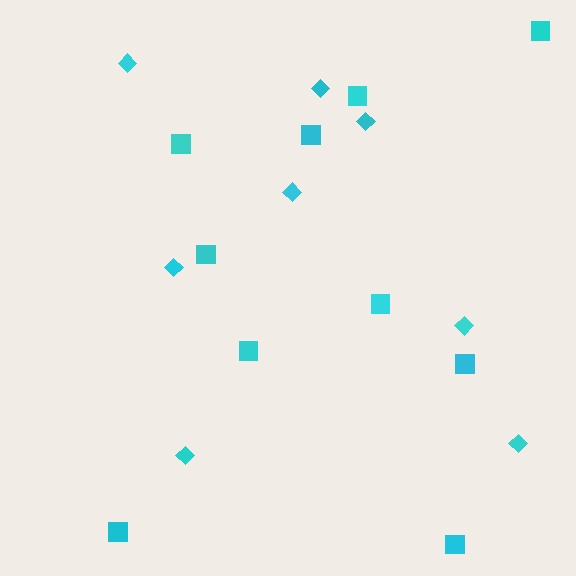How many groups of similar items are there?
There are 2 groups: one group of diamonds (8) and one group of squares (10).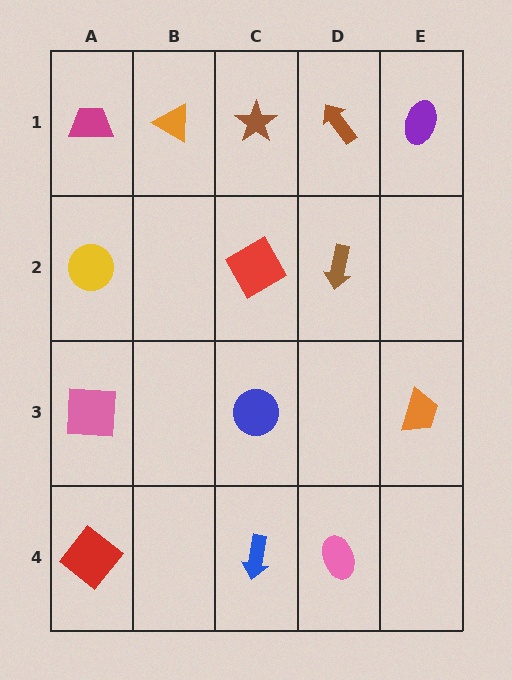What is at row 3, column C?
A blue circle.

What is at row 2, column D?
A brown arrow.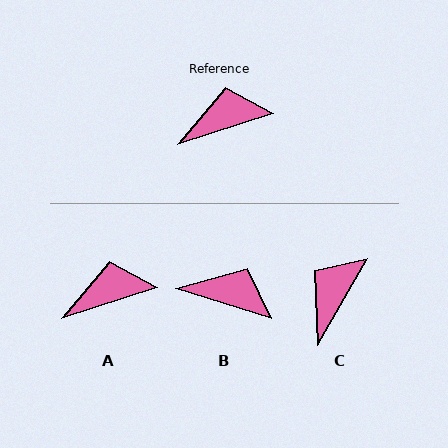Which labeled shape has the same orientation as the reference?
A.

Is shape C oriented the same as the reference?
No, it is off by about 42 degrees.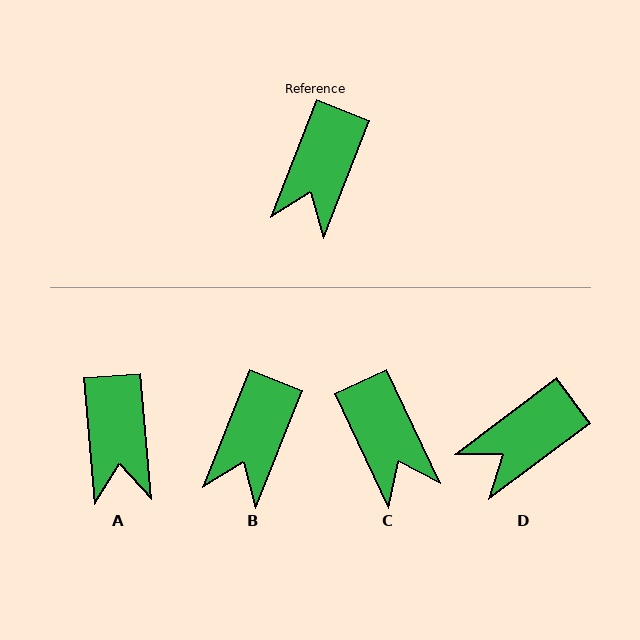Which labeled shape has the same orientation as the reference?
B.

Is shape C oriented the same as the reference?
No, it is off by about 47 degrees.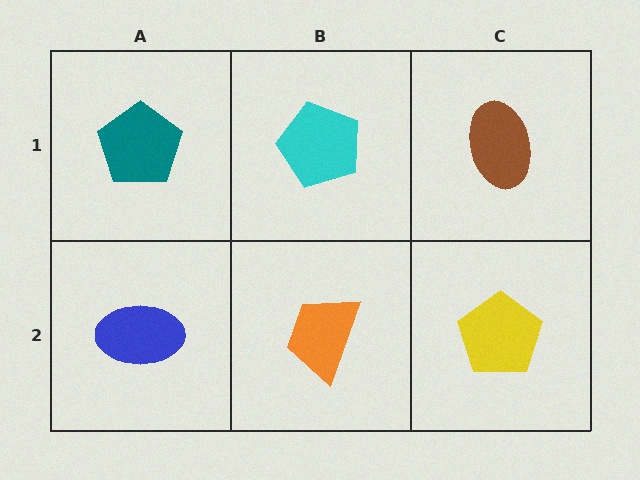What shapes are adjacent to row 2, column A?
A teal pentagon (row 1, column A), an orange trapezoid (row 2, column B).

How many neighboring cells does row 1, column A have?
2.